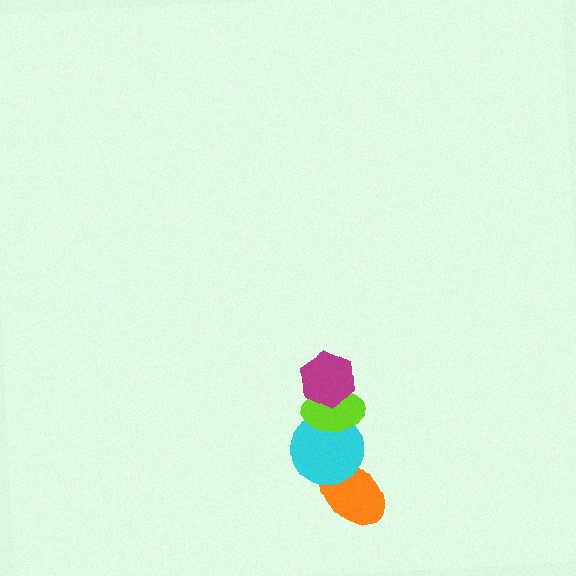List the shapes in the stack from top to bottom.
From top to bottom: the magenta hexagon, the lime ellipse, the cyan circle, the orange ellipse.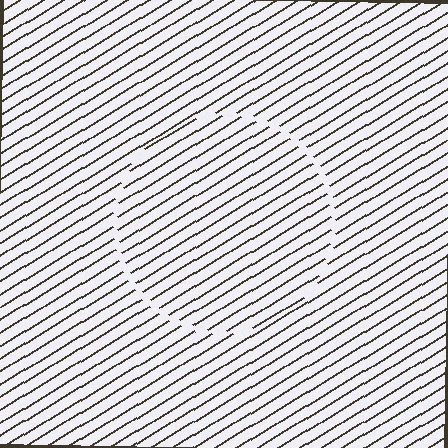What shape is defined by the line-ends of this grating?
An illusory circle. The interior of the shape contains the same grating, shifted by half a period — the contour is defined by the phase discontinuity where line-ends from the inner and outer gratings abut.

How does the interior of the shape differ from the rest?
The interior of the shape contains the same grating, shifted by half a period — the contour is defined by the phase discontinuity where line-ends from the inner and outer gratings abut.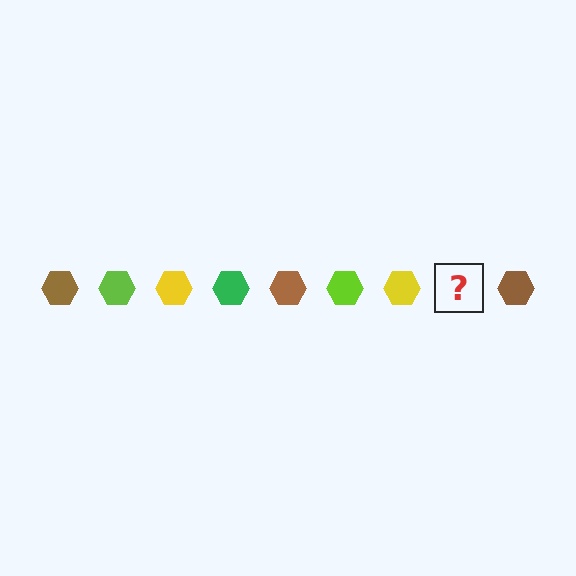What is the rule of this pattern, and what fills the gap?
The rule is that the pattern cycles through brown, lime, yellow, green hexagons. The gap should be filled with a green hexagon.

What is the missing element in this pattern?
The missing element is a green hexagon.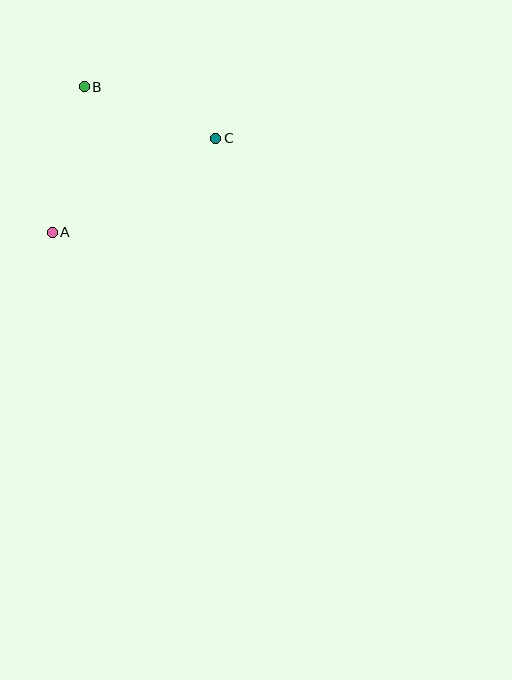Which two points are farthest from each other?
Points A and C are farthest from each other.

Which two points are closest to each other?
Points B and C are closest to each other.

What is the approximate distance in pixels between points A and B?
The distance between A and B is approximately 149 pixels.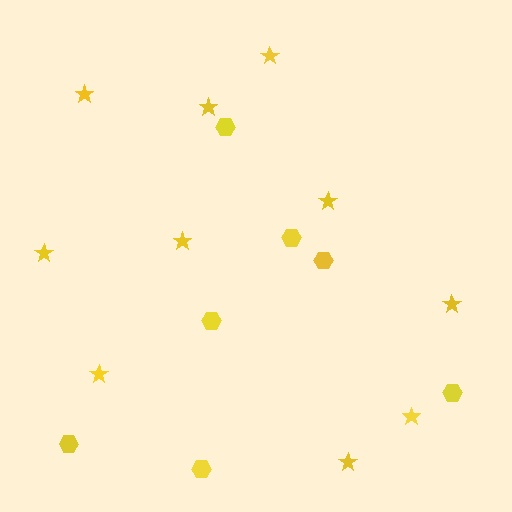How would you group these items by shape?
There are 2 groups: one group of hexagons (7) and one group of stars (10).